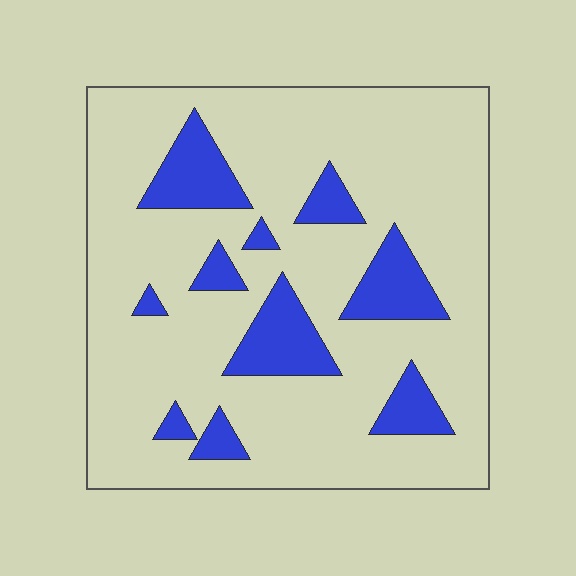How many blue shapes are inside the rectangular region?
10.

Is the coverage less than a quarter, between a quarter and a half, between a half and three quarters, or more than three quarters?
Less than a quarter.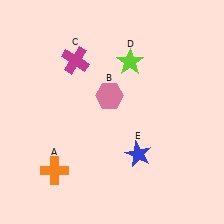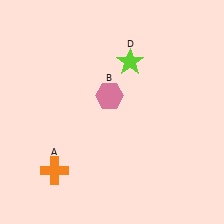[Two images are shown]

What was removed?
The blue star (E), the magenta cross (C) were removed in Image 2.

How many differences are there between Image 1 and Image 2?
There are 2 differences between the two images.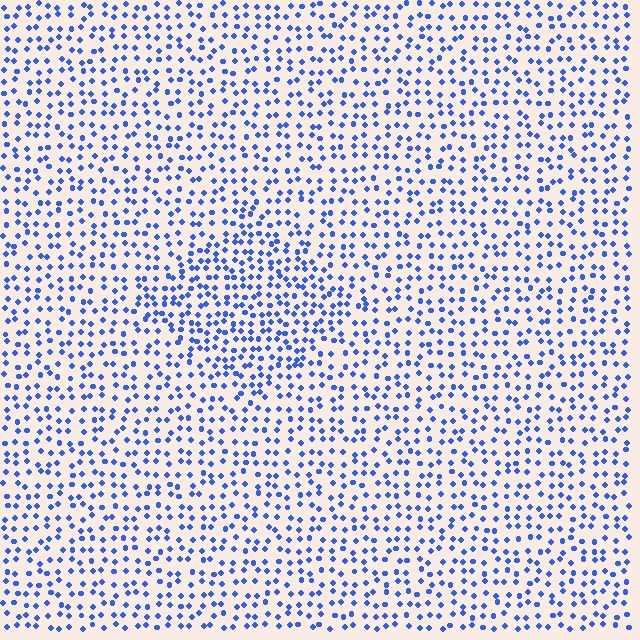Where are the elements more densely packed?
The elements are more densely packed inside the diamond boundary.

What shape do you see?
I see a diamond.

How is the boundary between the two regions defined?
The boundary is defined by a change in element density (approximately 1.5x ratio). All elements are the same color, size, and shape.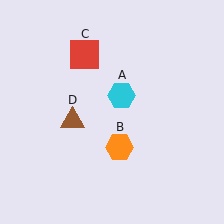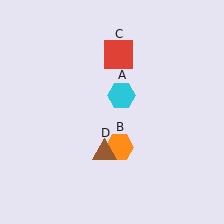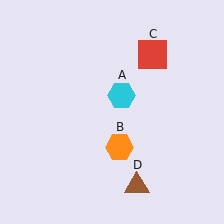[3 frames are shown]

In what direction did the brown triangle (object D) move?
The brown triangle (object D) moved down and to the right.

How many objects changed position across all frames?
2 objects changed position: red square (object C), brown triangle (object D).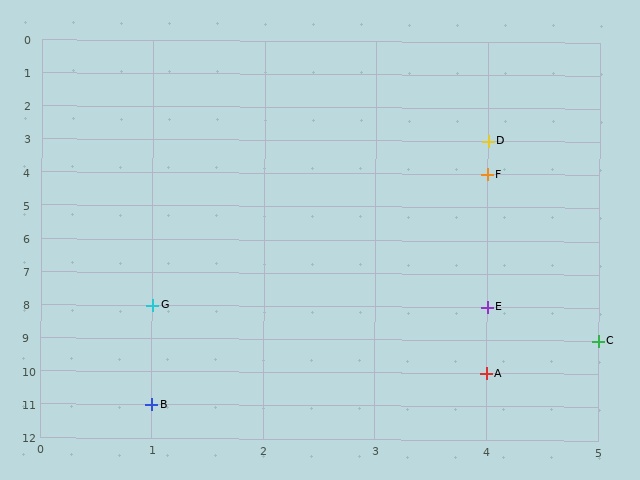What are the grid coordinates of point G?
Point G is at grid coordinates (1, 8).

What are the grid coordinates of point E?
Point E is at grid coordinates (4, 8).